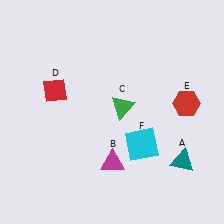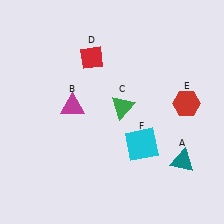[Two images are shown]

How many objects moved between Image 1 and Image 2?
2 objects moved between the two images.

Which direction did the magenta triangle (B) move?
The magenta triangle (B) moved up.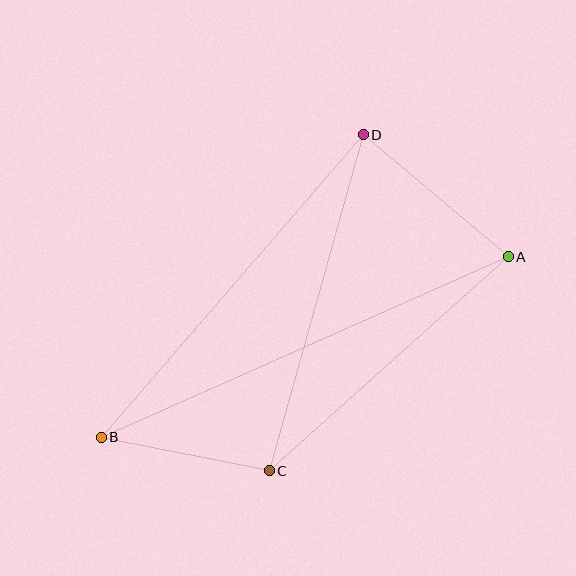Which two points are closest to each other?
Points B and C are closest to each other.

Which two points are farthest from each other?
Points A and B are farthest from each other.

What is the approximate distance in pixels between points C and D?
The distance between C and D is approximately 349 pixels.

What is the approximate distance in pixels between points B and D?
The distance between B and D is approximately 400 pixels.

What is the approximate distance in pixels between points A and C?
The distance between A and C is approximately 321 pixels.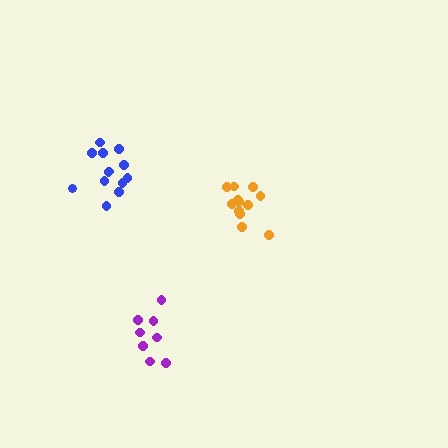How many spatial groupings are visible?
There are 3 spatial groupings.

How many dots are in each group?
Group 1: 12 dots, Group 2: 8 dots, Group 3: 13 dots (33 total).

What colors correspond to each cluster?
The clusters are colored: orange, purple, blue.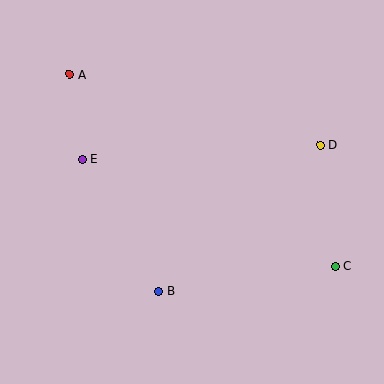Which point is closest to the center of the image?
Point B at (159, 291) is closest to the center.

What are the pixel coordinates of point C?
Point C is at (335, 266).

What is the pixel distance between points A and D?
The distance between A and D is 260 pixels.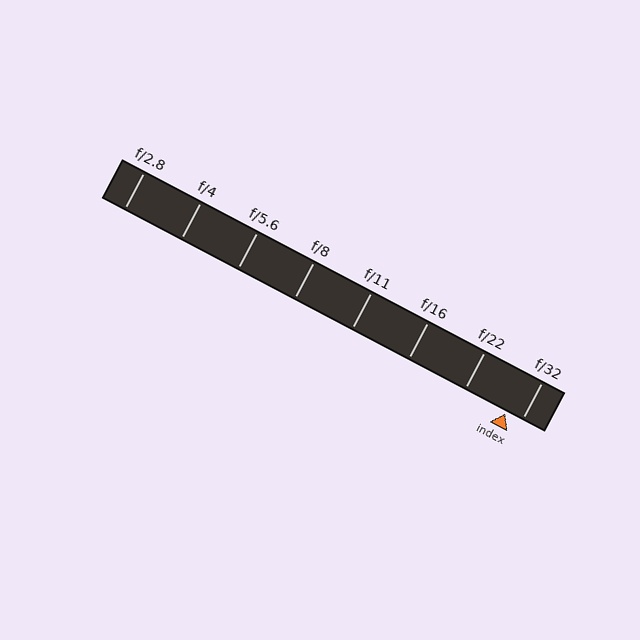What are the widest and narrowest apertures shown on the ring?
The widest aperture shown is f/2.8 and the narrowest is f/32.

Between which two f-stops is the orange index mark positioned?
The index mark is between f/22 and f/32.